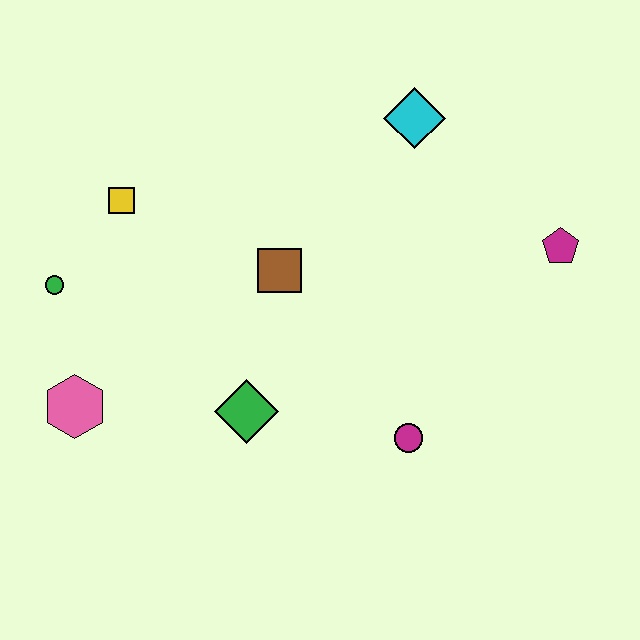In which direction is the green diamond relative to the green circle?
The green diamond is to the right of the green circle.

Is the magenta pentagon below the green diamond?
No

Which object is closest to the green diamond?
The brown square is closest to the green diamond.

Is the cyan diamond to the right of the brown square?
Yes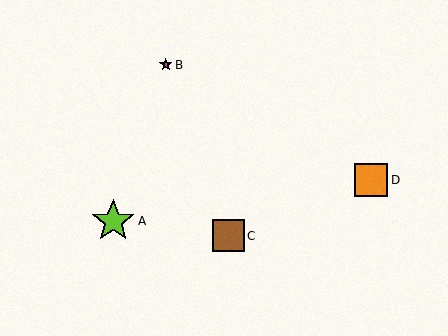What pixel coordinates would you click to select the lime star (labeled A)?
Click at (113, 221) to select the lime star A.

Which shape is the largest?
The lime star (labeled A) is the largest.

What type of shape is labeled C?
Shape C is a brown square.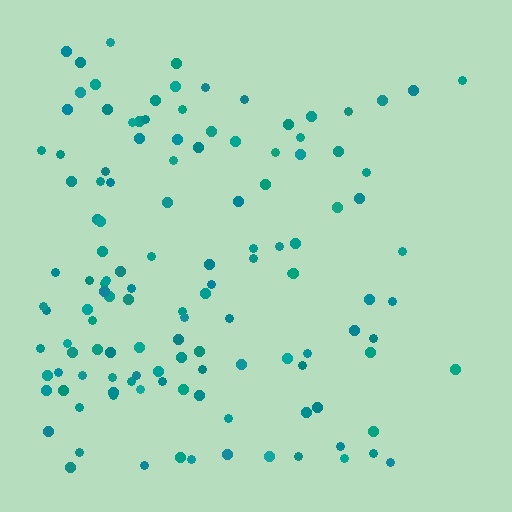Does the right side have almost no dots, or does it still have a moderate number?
Still a moderate number, just noticeably fewer than the left.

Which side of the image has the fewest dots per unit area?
The right.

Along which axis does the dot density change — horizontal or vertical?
Horizontal.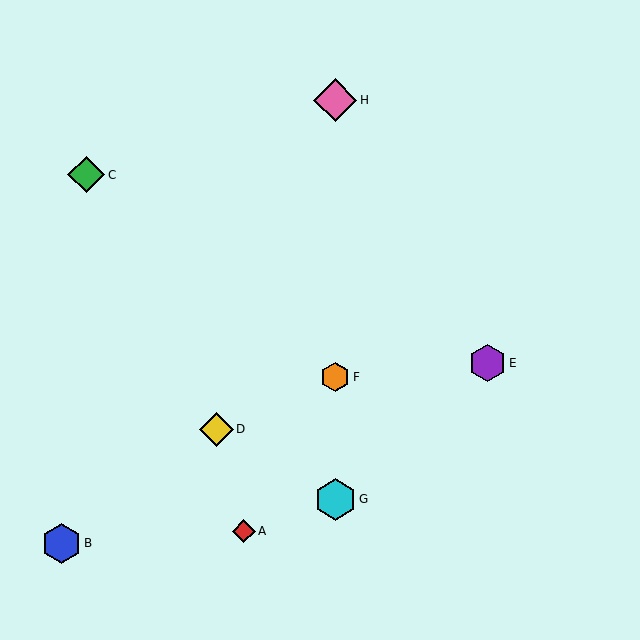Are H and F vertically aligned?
Yes, both are at x≈335.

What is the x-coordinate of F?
Object F is at x≈335.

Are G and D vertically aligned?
No, G is at x≈335 and D is at x≈216.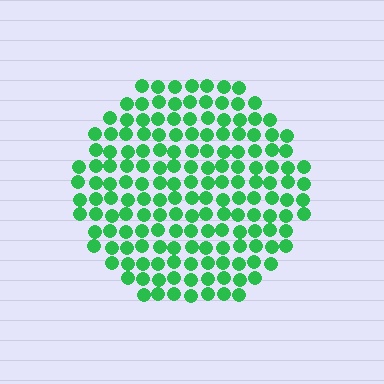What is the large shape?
The large shape is a circle.